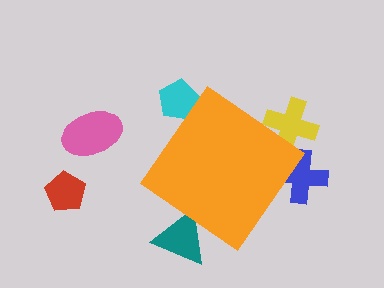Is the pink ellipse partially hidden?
No, the pink ellipse is fully visible.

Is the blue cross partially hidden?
Yes, the blue cross is partially hidden behind the orange diamond.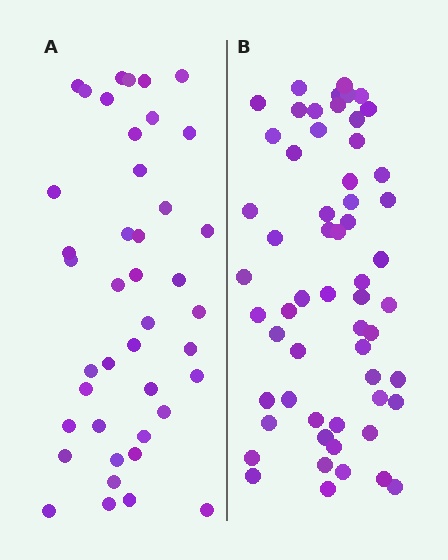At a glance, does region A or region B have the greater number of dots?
Region B (the right region) has more dots.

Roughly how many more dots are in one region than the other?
Region B has approximately 15 more dots than region A.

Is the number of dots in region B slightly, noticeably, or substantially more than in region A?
Region B has noticeably more, but not dramatically so. The ratio is roughly 1.4 to 1.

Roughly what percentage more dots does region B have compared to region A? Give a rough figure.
About 40% more.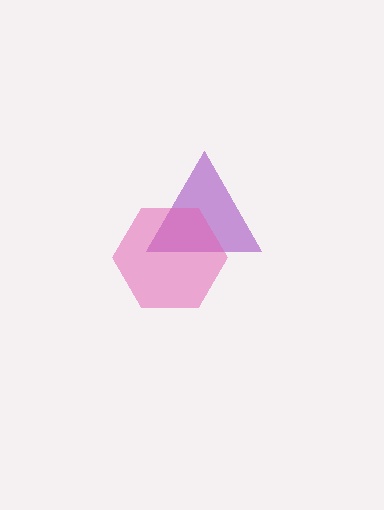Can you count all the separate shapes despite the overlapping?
Yes, there are 2 separate shapes.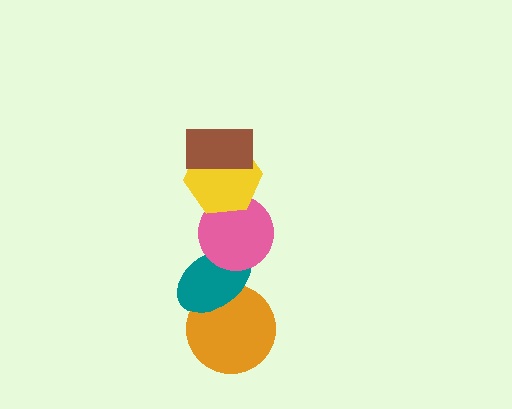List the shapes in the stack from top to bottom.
From top to bottom: the brown rectangle, the yellow hexagon, the pink circle, the teal ellipse, the orange circle.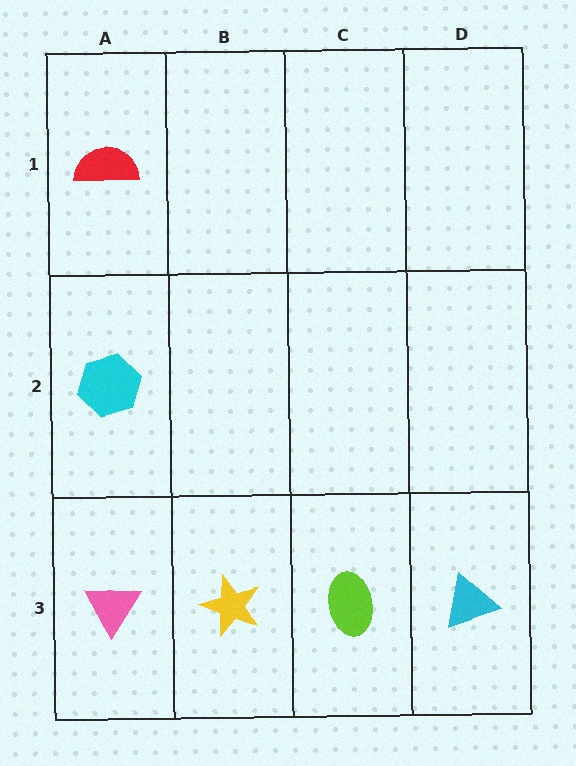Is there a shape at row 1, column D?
No, that cell is empty.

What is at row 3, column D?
A cyan triangle.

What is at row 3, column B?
A yellow star.